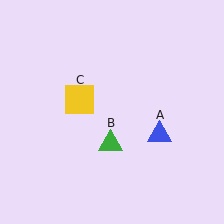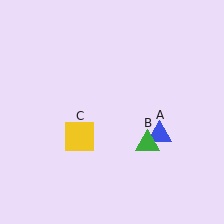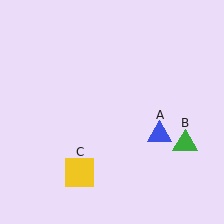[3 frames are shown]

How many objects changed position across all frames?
2 objects changed position: green triangle (object B), yellow square (object C).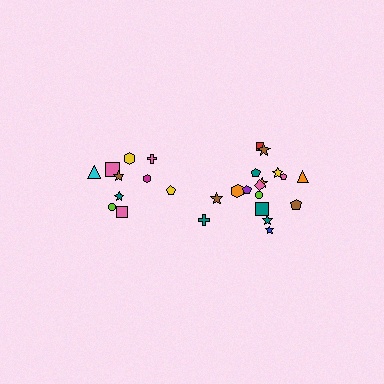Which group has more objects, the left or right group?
The right group.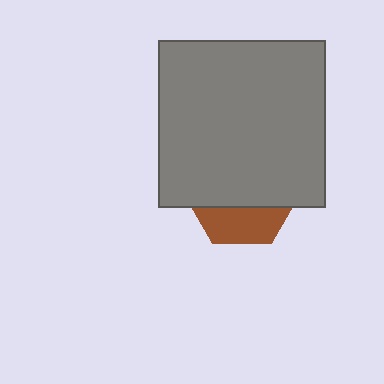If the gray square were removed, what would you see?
You would see the complete brown hexagon.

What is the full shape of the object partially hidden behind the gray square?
The partially hidden object is a brown hexagon.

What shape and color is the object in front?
The object in front is a gray square.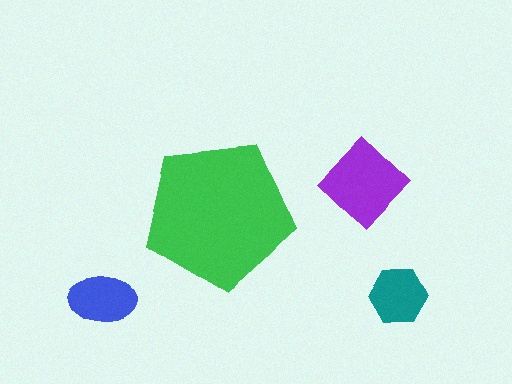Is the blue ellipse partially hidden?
No, the blue ellipse is fully visible.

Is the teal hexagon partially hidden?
No, the teal hexagon is fully visible.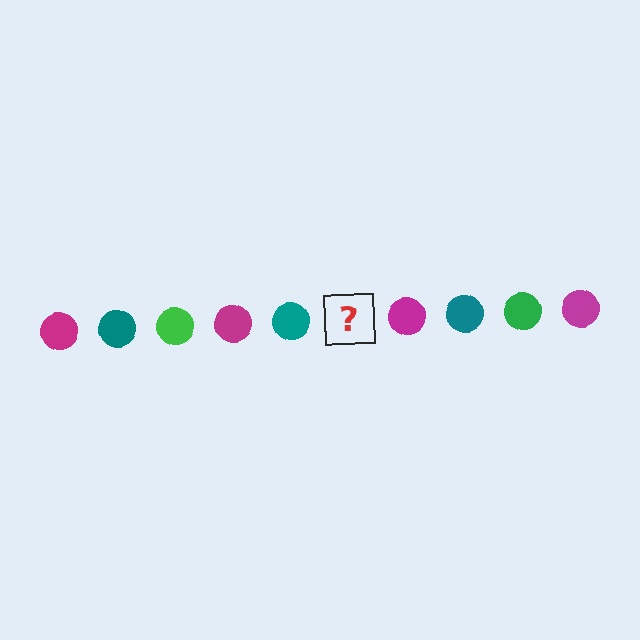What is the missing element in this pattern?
The missing element is a green circle.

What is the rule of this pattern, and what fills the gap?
The rule is that the pattern cycles through magenta, teal, green circles. The gap should be filled with a green circle.